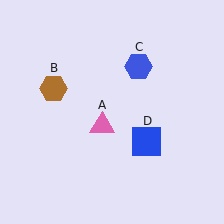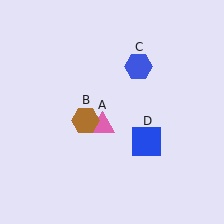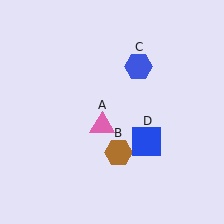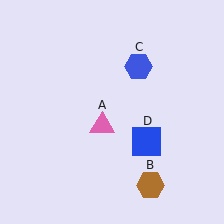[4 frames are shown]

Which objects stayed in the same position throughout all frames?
Pink triangle (object A) and blue hexagon (object C) and blue square (object D) remained stationary.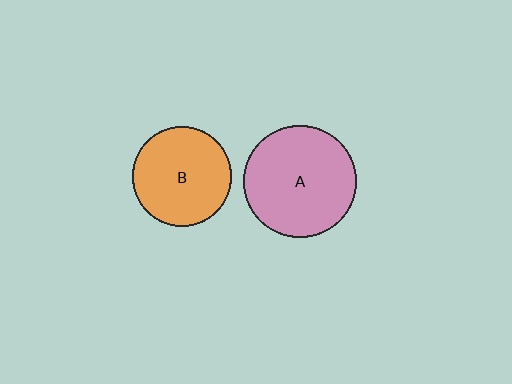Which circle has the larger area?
Circle A (pink).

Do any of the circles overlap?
No, none of the circles overlap.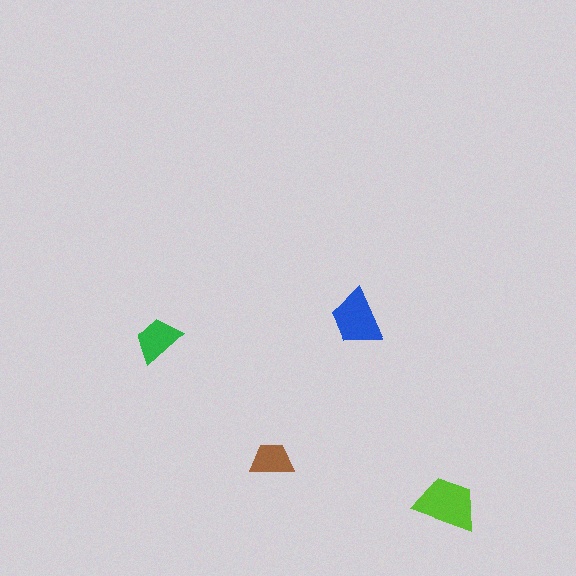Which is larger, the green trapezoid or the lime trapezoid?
The lime one.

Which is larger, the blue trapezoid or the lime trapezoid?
The lime one.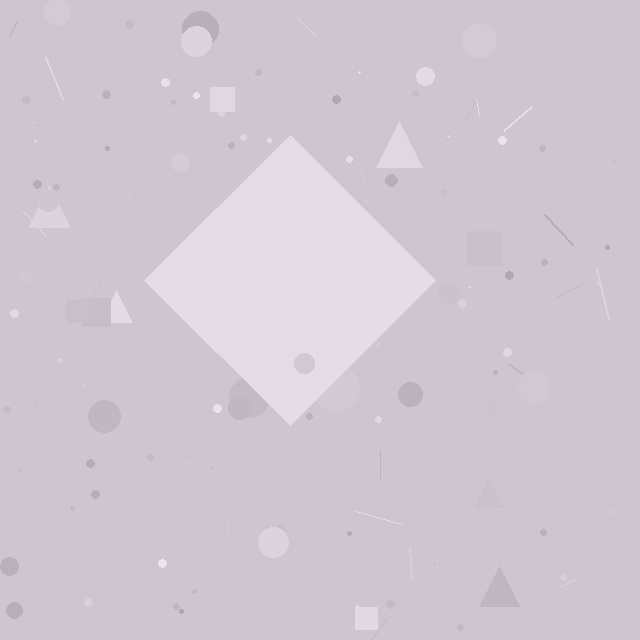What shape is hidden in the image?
A diamond is hidden in the image.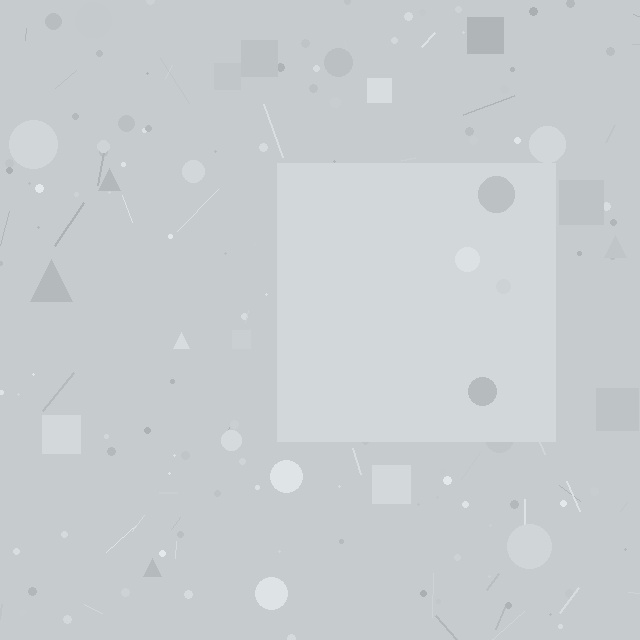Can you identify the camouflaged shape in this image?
The camouflaged shape is a square.